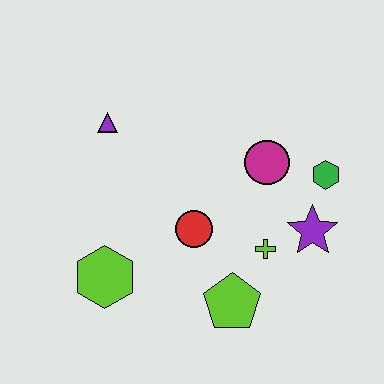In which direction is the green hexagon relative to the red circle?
The green hexagon is to the right of the red circle.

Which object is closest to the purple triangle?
The red circle is closest to the purple triangle.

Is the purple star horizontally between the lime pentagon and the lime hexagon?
No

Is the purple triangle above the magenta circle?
Yes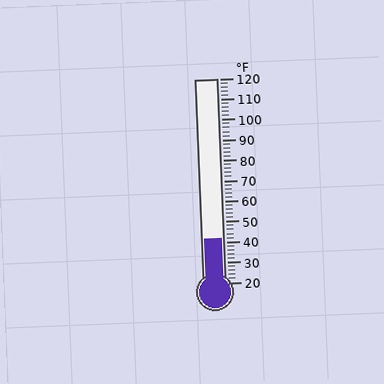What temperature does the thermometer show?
The thermometer shows approximately 42°F.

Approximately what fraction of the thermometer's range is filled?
The thermometer is filled to approximately 20% of its range.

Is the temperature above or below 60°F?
The temperature is below 60°F.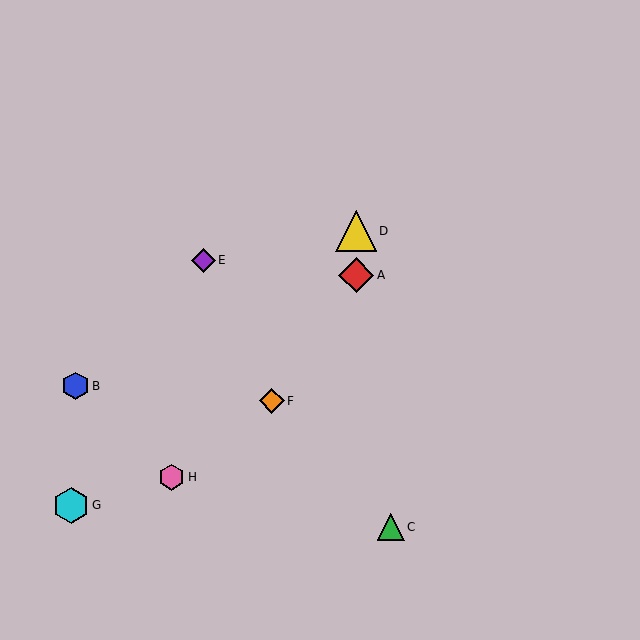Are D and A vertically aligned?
Yes, both are at x≈356.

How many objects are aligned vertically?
2 objects (A, D) are aligned vertically.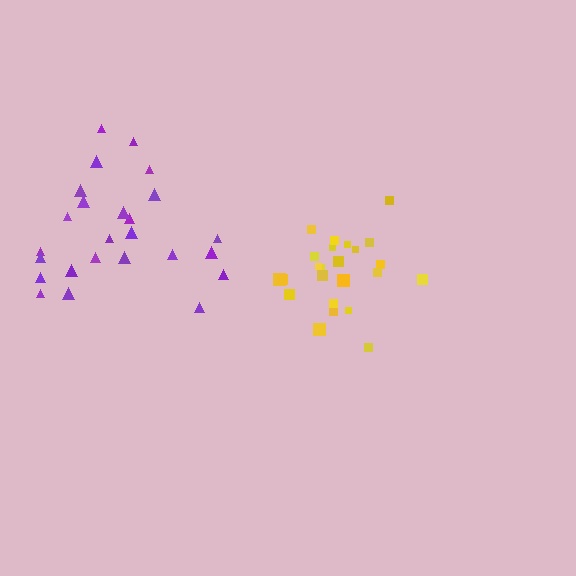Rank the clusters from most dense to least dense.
yellow, purple.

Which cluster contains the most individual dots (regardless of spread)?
Purple (25).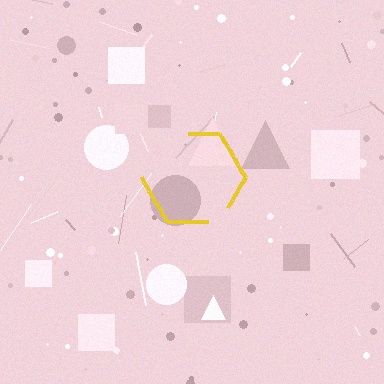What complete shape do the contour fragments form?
The contour fragments form a hexagon.